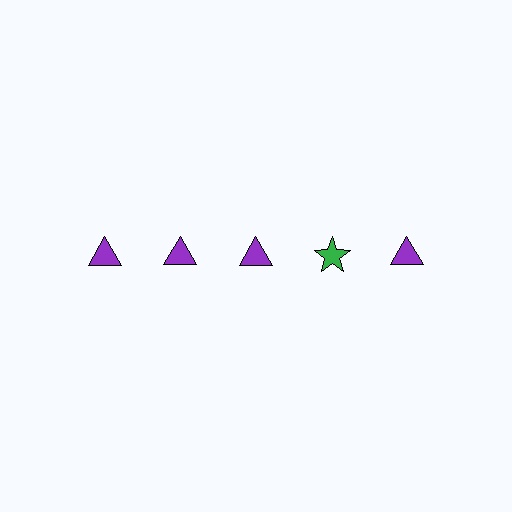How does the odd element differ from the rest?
It differs in both color (green instead of purple) and shape (star instead of triangle).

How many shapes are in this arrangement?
There are 5 shapes arranged in a grid pattern.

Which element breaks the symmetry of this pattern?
The green star in the top row, second from right column breaks the symmetry. All other shapes are purple triangles.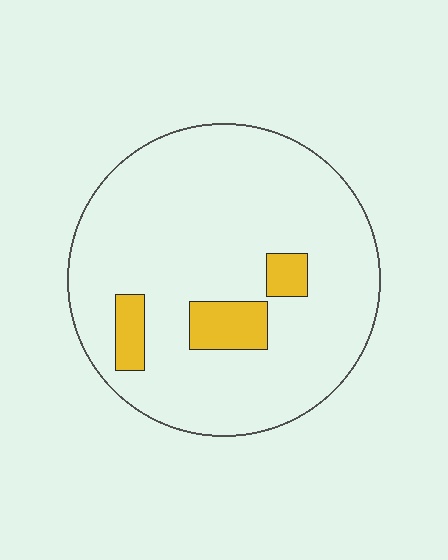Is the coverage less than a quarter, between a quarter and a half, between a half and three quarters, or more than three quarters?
Less than a quarter.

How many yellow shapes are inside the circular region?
3.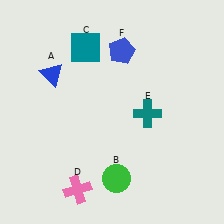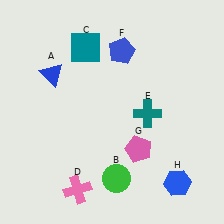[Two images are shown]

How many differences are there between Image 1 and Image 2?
There are 2 differences between the two images.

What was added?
A pink pentagon (G), a blue hexagon (H) were added in Image 2.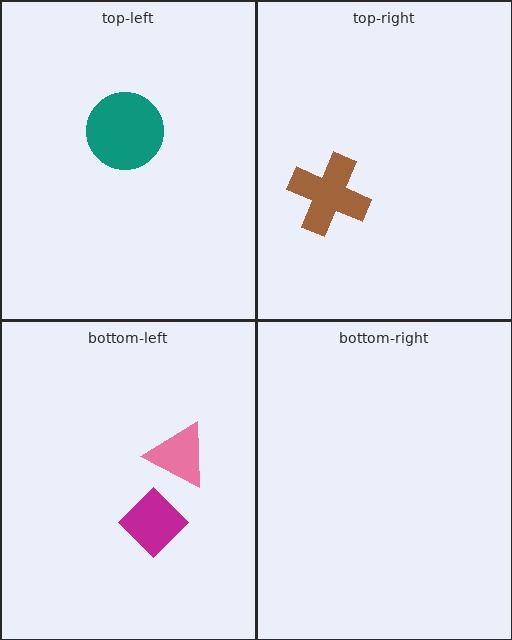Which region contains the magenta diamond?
The bottom-left region.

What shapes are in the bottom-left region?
The magenta diamond, the pink triangle.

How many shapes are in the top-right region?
1.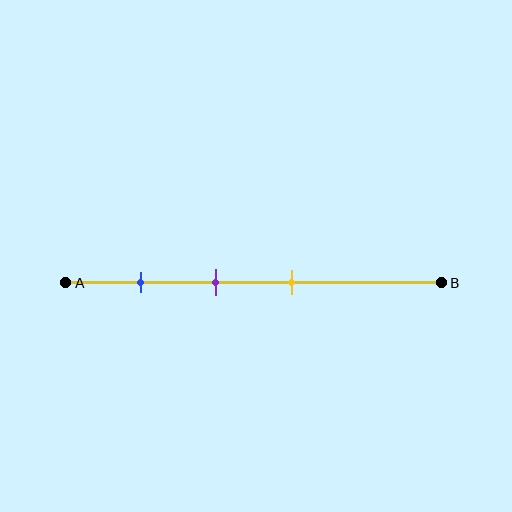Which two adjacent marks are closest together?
The purple and yellow marks are the closest adjacent pair.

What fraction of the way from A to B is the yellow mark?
The yellow mark is approximately 60% (0.6) of the way from A to B.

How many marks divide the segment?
There are 3 marks dividing the segment.